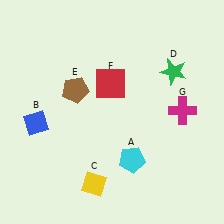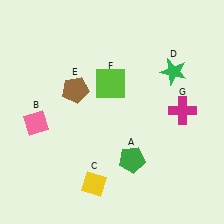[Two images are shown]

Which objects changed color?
A changed from cyan to green. B changed from blue to pink. F changed from red to lime.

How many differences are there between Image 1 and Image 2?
There are 3 differences between the two images.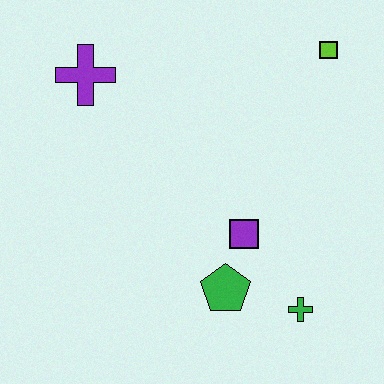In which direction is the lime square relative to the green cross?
The lime square is above the green cross.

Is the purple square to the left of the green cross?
Yes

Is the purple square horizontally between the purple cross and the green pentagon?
No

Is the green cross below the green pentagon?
Yes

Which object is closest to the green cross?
The green pentagon is closest to the green cross.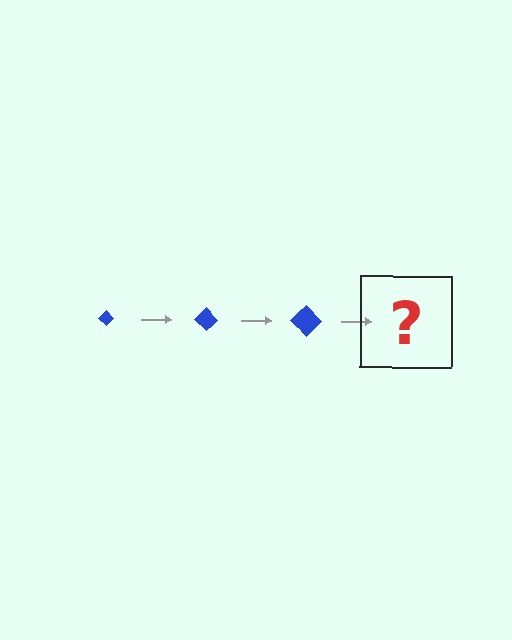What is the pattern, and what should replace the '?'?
The pattern is that the diamond gets progressively larger each step. The '?' should be a blue diamond, larger than the previous one.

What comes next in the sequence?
The next element should be a blue diamond, larger than the previous one.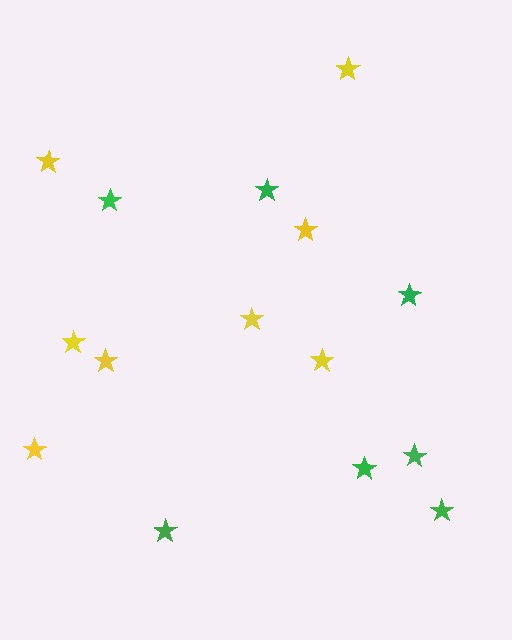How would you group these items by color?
There are 2 groups: one group of yellow stars (8) and one group of green stars (7).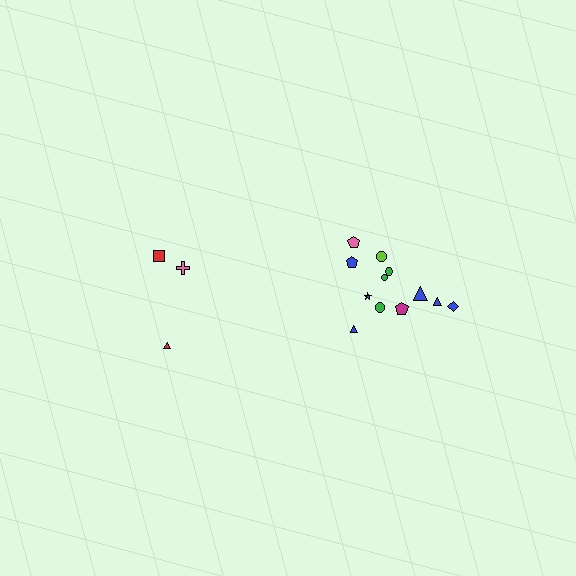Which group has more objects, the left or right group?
The right group.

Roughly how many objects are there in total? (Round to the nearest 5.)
Roughly 15 objects in total.